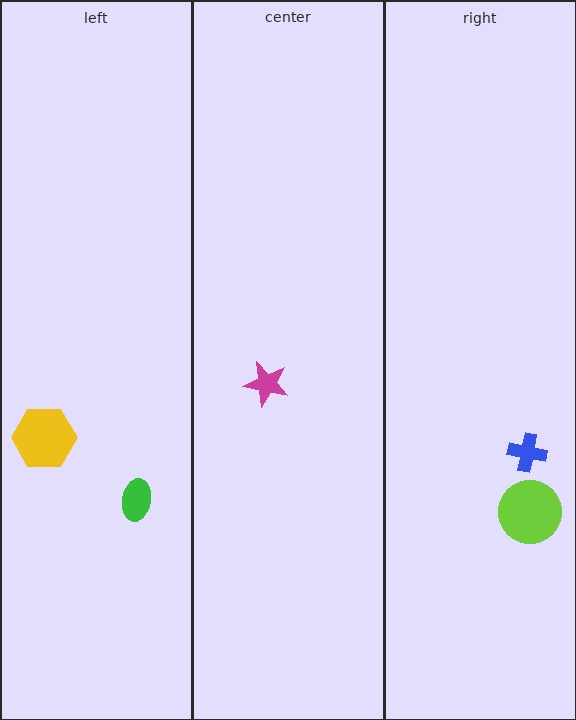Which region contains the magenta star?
The center region.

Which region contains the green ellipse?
The left region.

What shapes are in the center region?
The magenta star.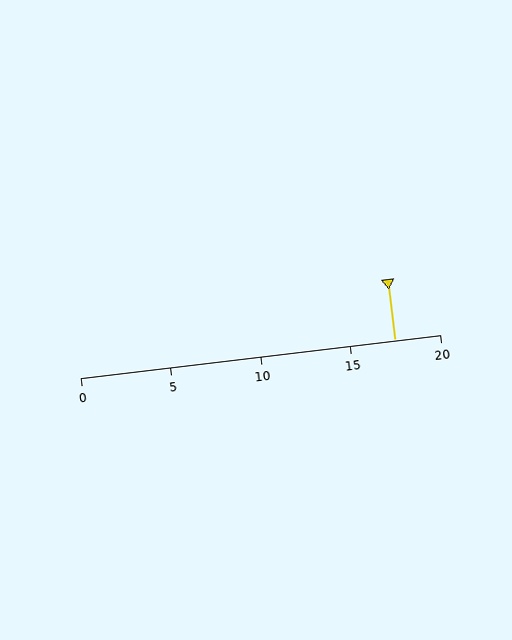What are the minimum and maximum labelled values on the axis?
The axis runs from 0 to 20.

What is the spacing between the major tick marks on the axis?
The major ticks are spaced 5 apart.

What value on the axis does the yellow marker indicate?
The marker indicates approximately 17.5.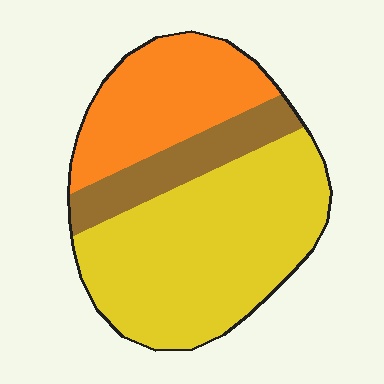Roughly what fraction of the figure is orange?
Orange takes up about one quarter (1/4) of the figure.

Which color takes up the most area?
Yellow, at roughly 55%.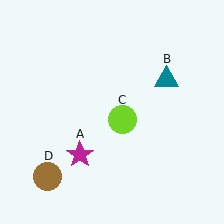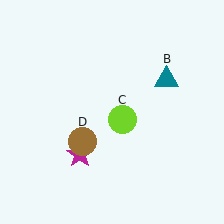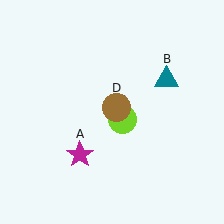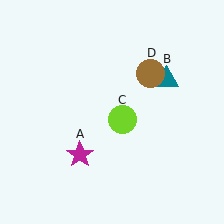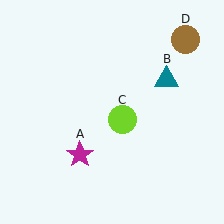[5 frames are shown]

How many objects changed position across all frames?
1 object changed position: brown circle (object D).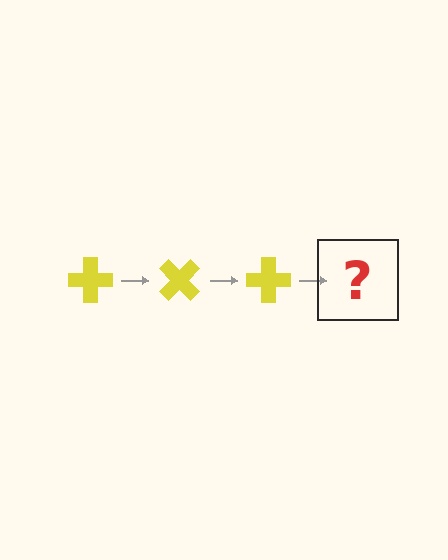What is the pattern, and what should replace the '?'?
The pattern is that the cross rotates 45 degrees each step. The '?' should be a yellow cross rotated 135 degrees.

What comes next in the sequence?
The next element should be a yellow cross rotated 135 degrees.